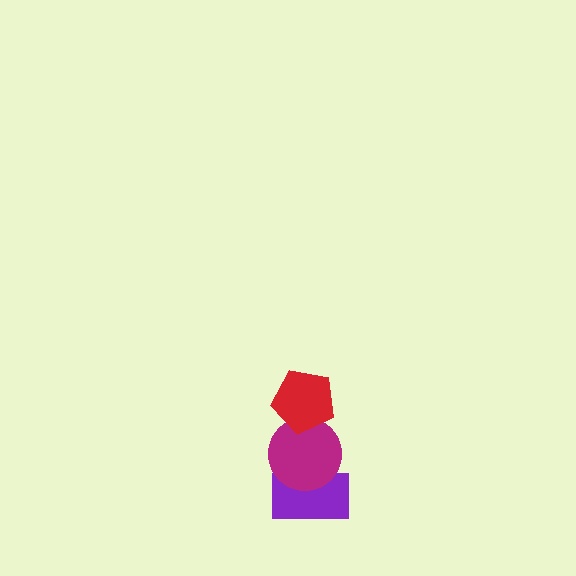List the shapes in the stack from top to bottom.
From top to bottom: the red pentagon, the magenta circle, the purple rectangle.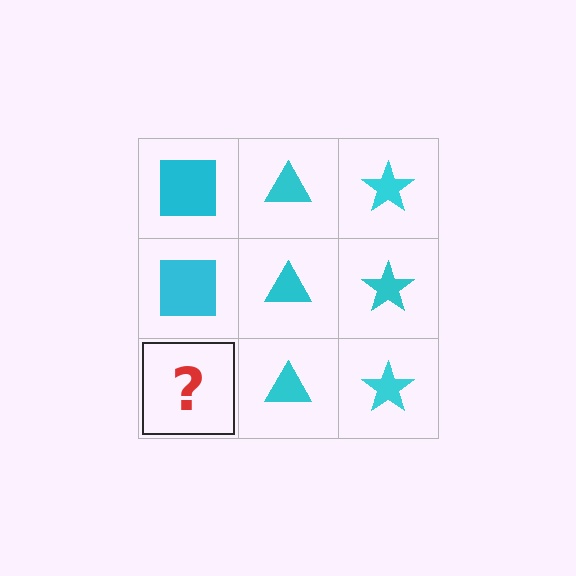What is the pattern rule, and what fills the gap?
The rule is that each column has a consistent shape. The gap should be filled with a cyan square.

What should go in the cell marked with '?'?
The missing cell should contain a cyan square.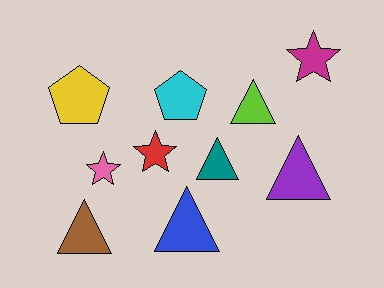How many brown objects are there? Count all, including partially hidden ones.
There is 1 brown object.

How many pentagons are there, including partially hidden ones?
There are 2 pentagons.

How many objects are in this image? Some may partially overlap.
There are 10 objects.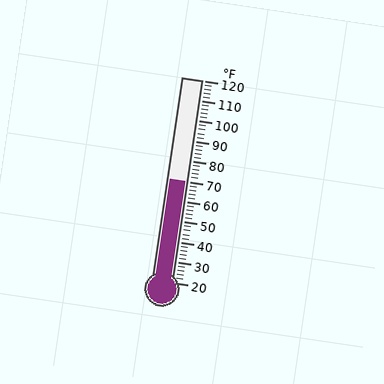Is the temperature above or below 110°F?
The temperature is below 110°F.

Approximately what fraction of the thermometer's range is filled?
The thermometer is filled to approximately 50% of its range.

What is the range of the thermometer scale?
The thermometer scale ranges from 20°F to 120°F.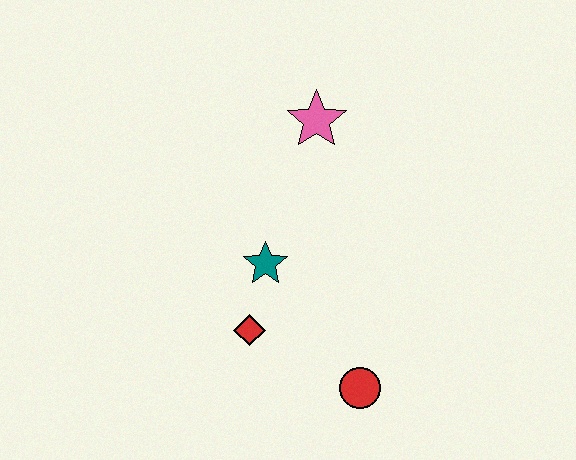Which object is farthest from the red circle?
The pink star is farthest from the red circle.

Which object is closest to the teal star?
The red diamond is closest to the teal star.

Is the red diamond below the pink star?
Yes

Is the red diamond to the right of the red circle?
No